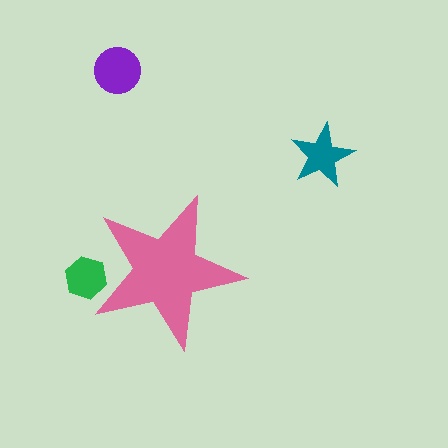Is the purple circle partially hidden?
No, the purple circle is fully visible.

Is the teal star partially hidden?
No, the teal star is fully visible.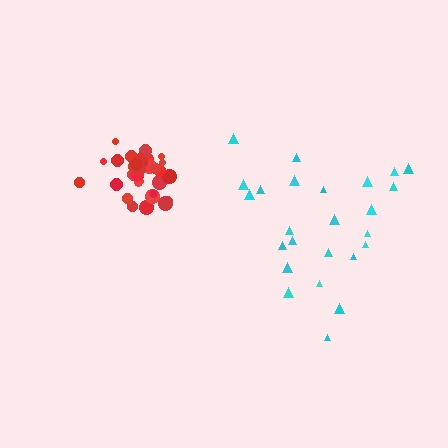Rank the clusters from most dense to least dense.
red, cyan.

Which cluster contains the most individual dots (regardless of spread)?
Red (33).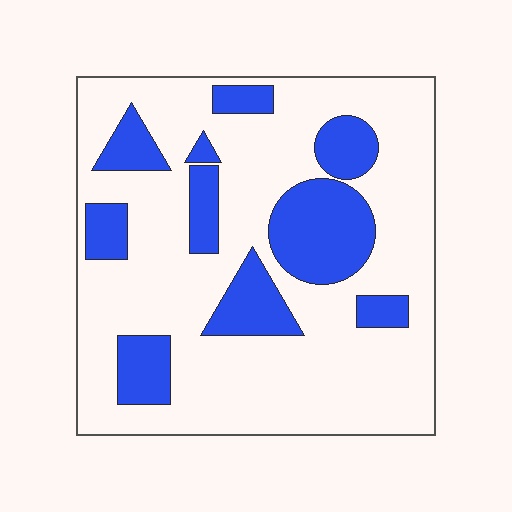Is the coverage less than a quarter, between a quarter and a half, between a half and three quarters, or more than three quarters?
Between a quarter and a half.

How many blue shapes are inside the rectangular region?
10.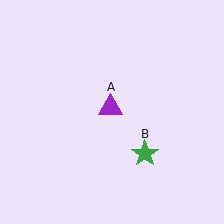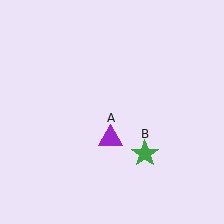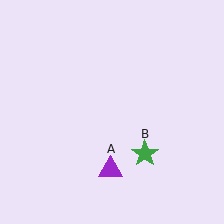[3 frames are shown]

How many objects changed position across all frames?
1 object changed position: purple triangle (object A).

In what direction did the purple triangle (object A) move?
The purple triangle (object A) moved down.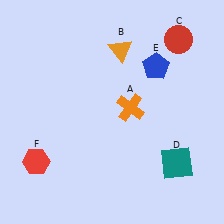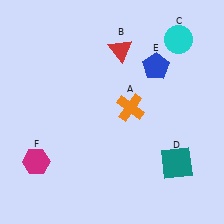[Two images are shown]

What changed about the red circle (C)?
In Image 1, C is red. In Image 2, it changed to cyan.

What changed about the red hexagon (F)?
In Image 1, F is red. In Image 2, it changed to magenta.